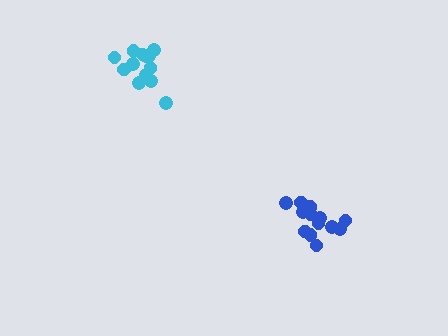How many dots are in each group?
Group 1: 13 dots, Group 2: 14 dots (27 total).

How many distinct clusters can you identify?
There are 2 distinct clusters.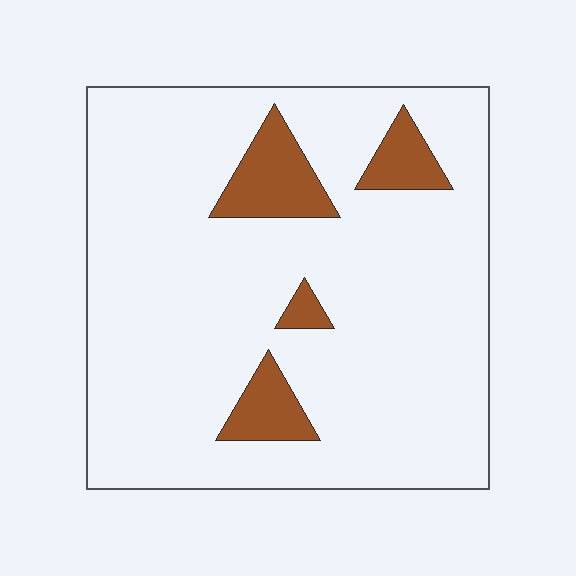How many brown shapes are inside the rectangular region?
4.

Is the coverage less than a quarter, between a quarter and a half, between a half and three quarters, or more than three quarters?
Less than a quarter.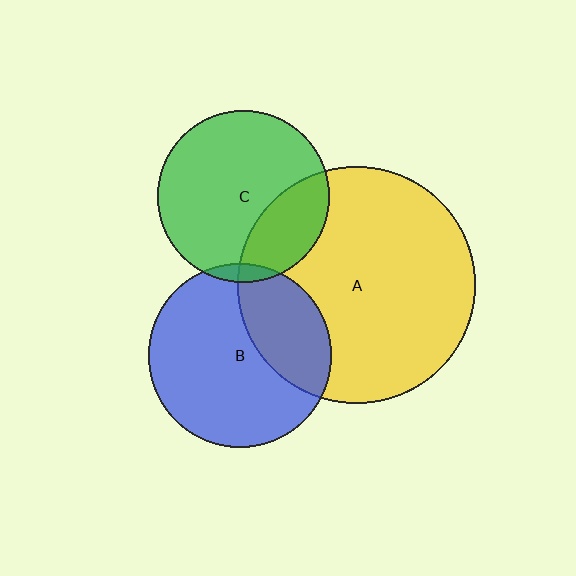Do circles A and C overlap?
Yes.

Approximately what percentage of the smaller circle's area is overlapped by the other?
Approximately 25%.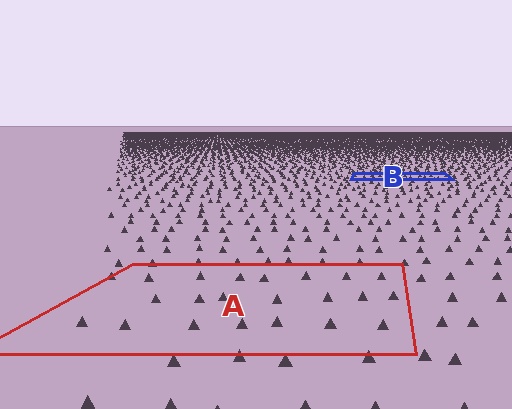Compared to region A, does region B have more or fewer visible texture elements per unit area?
Region B has more texture elements per unit area — they are packed more densely because it is farther away.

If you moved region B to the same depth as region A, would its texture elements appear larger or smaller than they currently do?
They would appear larger. At a closer depth, the same texture elements are projected at a bigger on-screen size.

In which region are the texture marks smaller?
The texture marks are smaller in region B, because it is farther away.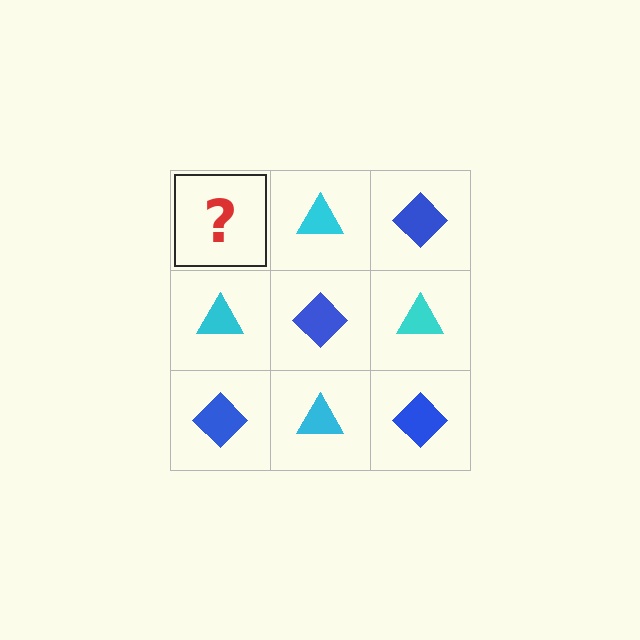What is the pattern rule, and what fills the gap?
The rule is that it alternates blue diamond and cyan triangle in a checkerboard pattern. The gap should be filled with a blue diamond.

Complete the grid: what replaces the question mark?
The question mark should be replaced with a blue diamond.